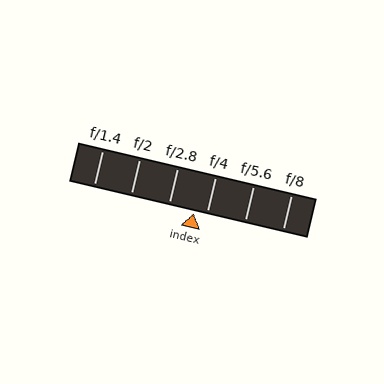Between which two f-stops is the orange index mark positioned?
The index mark is between f/2.8 and f/4.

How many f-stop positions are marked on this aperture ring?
There are 6 f-stop positions marked.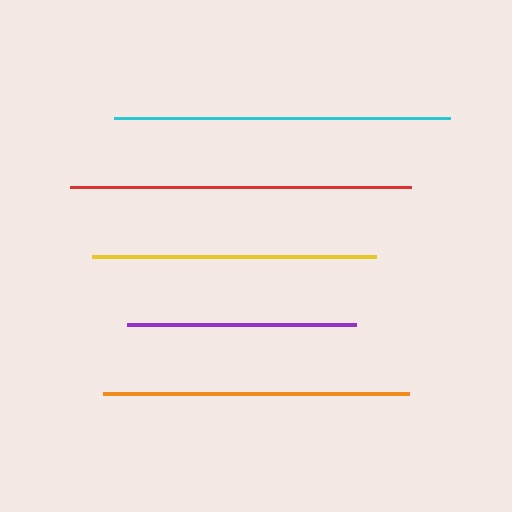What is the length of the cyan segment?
The cyan segment is approximately 336 pixels long.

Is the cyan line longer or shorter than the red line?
The red line is longer than the cyan line.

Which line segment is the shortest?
The purple line is the shortest at approximately 229 pixels.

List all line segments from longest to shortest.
From longest to shortest: red, cyan, orange, yellow, purple.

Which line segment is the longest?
The red line is the longest at approximately 341 pixels.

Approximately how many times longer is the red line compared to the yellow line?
The red line is approximately 1.2 times the length of the yellow line.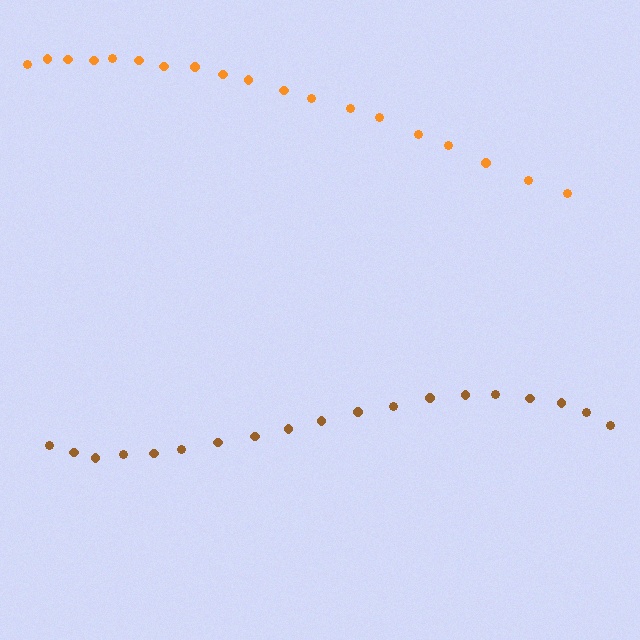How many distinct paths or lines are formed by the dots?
There are 2 distinct paths.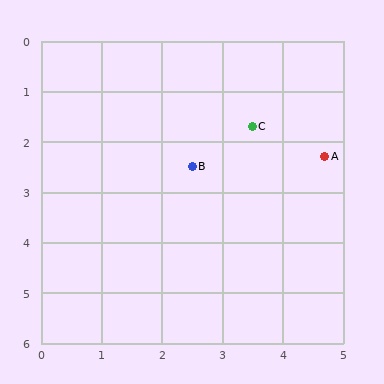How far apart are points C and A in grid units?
Points C and A are about 1.3 grid units apart.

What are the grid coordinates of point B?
Point B is at approximately (2.5, 2.5).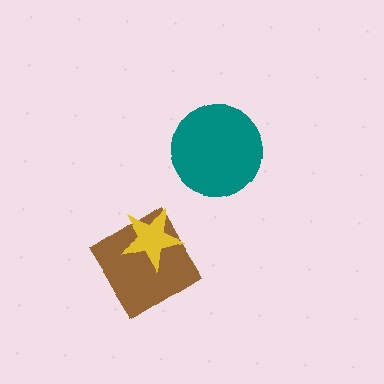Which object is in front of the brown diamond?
The yellow star is in front of the brown diamond.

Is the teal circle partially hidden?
No, no other shape covers it.